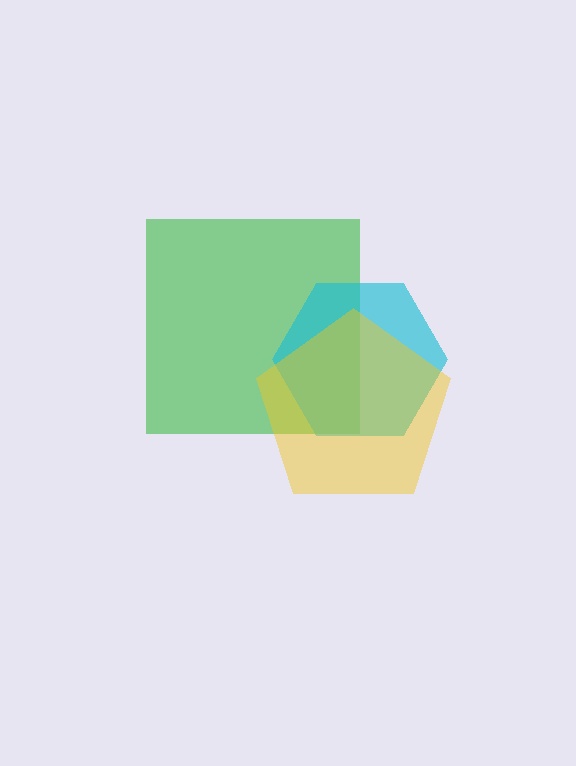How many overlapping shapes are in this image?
There are 3 overlapping shapes in the image.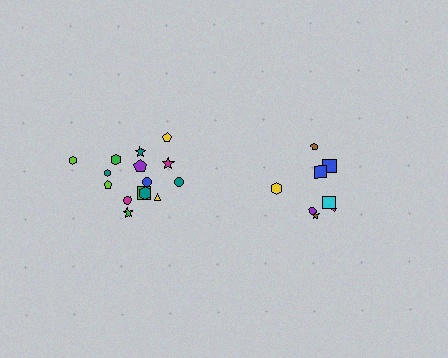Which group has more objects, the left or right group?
The left group.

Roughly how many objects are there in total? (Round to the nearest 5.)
Roughly 25 objects in total.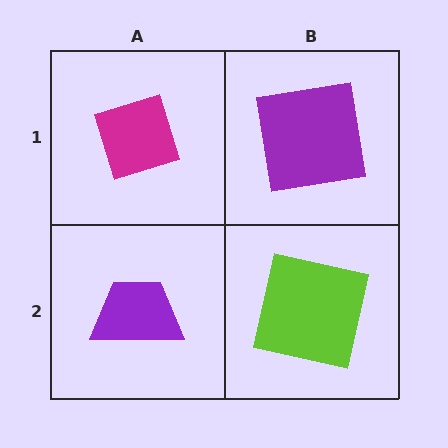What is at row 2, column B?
A lime square.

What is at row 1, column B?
A purple square.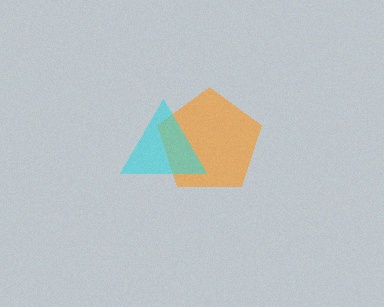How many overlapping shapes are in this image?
There are 2 overlapping shapes in the image.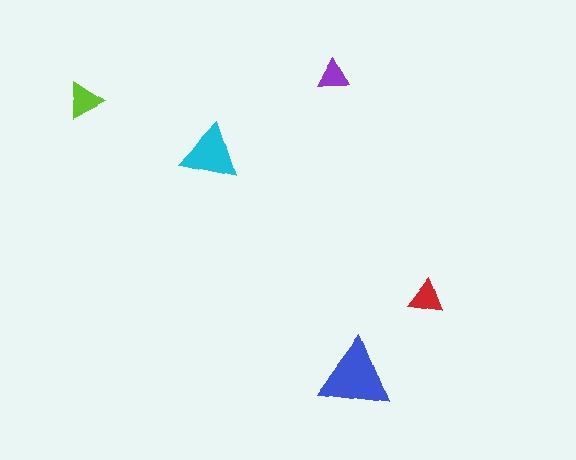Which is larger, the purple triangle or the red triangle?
The red one.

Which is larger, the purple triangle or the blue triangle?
The blue one.